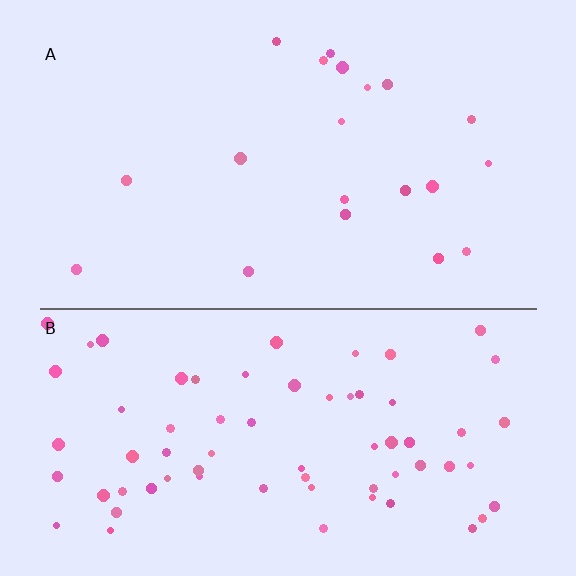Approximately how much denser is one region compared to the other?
Approximately 3.4× — region B over region A.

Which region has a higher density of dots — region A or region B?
B (the bottom).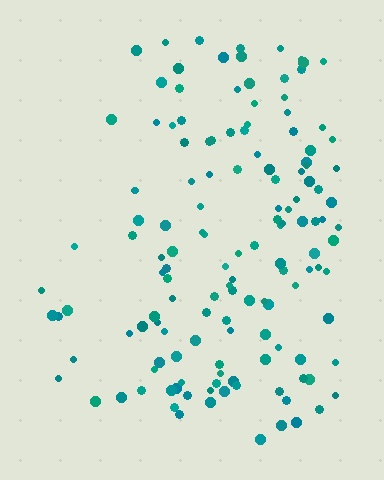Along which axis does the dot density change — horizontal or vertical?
Horizontal.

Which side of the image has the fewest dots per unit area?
The left.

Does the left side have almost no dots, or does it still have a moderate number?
Still a moderate number, just noticeably fewer than the right.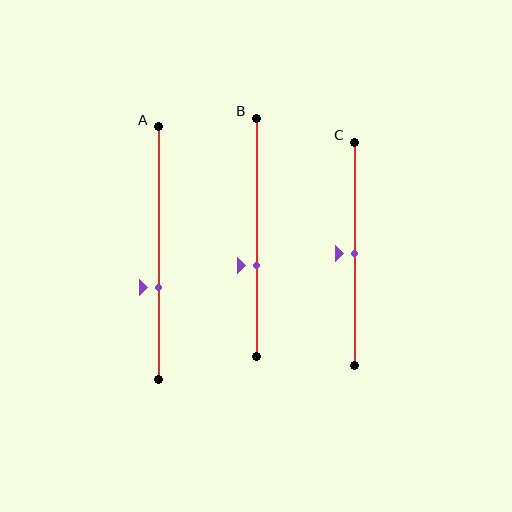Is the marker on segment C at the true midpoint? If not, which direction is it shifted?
Yes, the marker on segment C is at the true midpoint.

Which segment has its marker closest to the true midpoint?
Segment C has its marker closest to the true midpoint.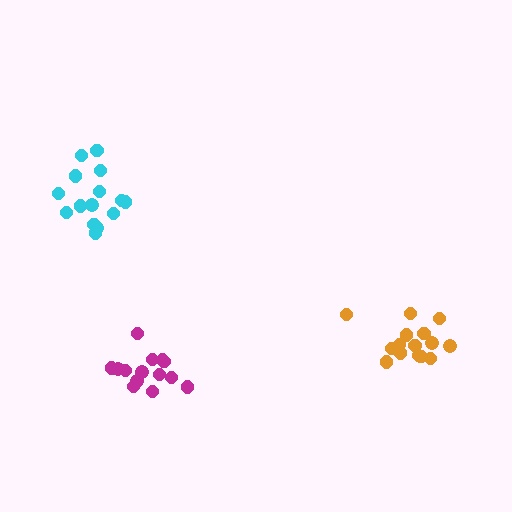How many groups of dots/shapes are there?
There are 3 groups.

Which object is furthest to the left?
The cyan cluster is leftmost.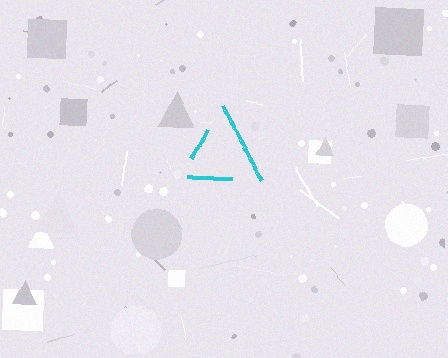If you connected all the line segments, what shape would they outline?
They would outline a triangle.